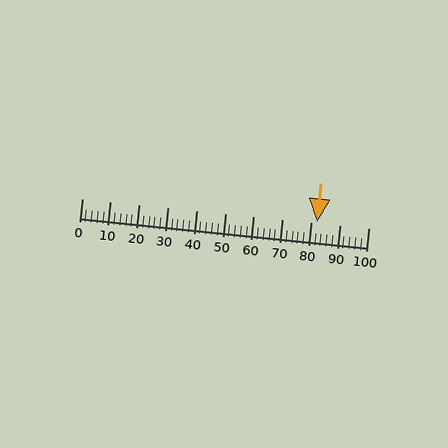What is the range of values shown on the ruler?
The ruler shows values from 0 to 100.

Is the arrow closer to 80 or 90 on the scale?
The arrow is closer to 80.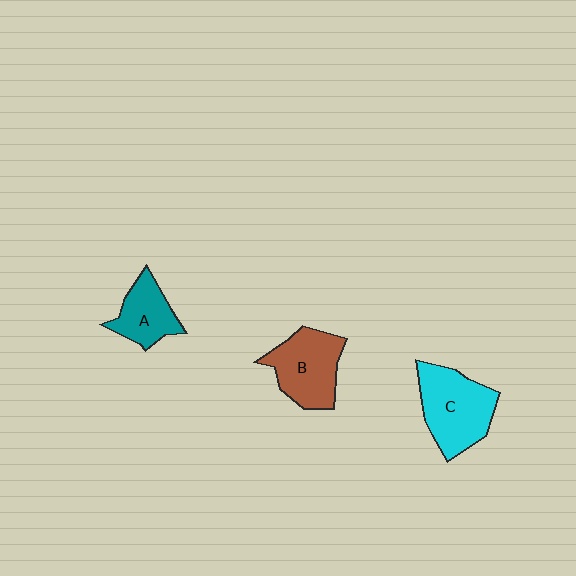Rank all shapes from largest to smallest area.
From largest to smallest: C (cyan), B (brown), A (teal).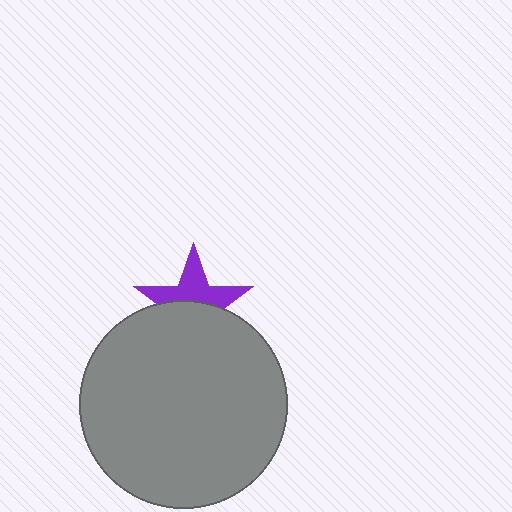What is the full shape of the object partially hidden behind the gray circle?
The partially hidden object is a purple star.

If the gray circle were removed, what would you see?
You would see the complete purple star.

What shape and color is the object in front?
The object in front is a gray circle.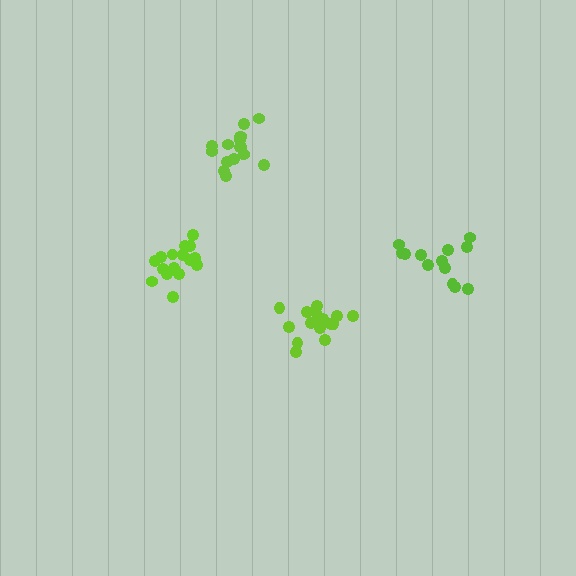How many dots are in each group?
Group 1: 13 dots, Group 2: 16 dots, Group 3: 17 dots, Group 4: 16 dots (62 total).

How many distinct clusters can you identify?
There are 4 distinct clusters.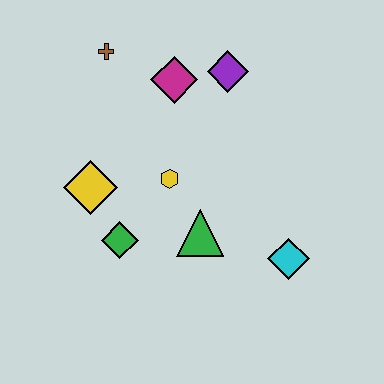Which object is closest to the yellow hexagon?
The green triangle is closest to the yellow hexagon.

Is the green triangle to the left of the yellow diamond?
No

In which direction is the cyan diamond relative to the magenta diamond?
The cyan diamond is below the magenta diamond.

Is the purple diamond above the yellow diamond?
Yes